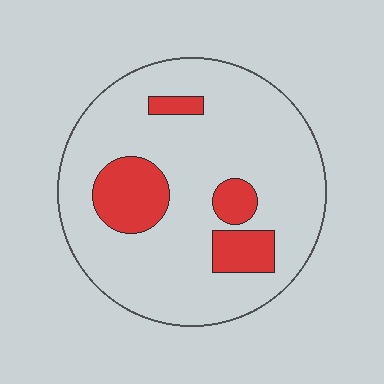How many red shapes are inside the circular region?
4.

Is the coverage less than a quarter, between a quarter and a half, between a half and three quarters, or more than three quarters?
Less than a quarter.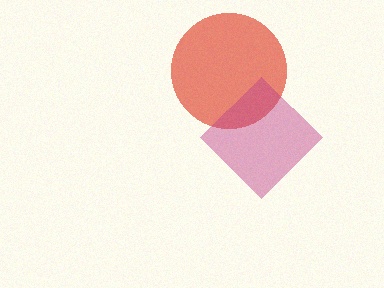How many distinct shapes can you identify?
There are 2 distinct shapes: a red circle, a magenta diamond.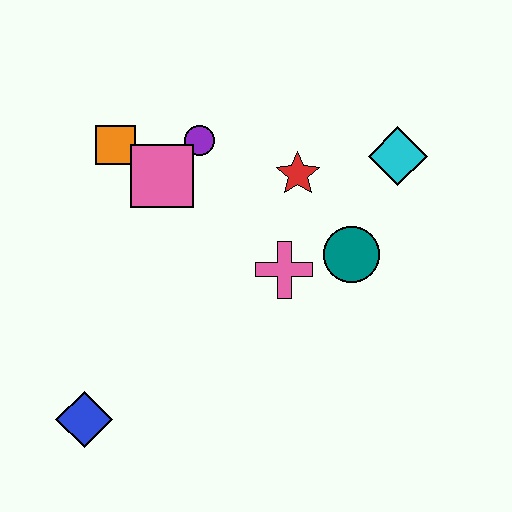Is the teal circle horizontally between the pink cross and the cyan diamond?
Yes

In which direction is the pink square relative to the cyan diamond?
The pink square is to the left of the cyan diamond.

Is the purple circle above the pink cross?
Yes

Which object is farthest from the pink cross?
The blue diamond is farthest from the pink cross.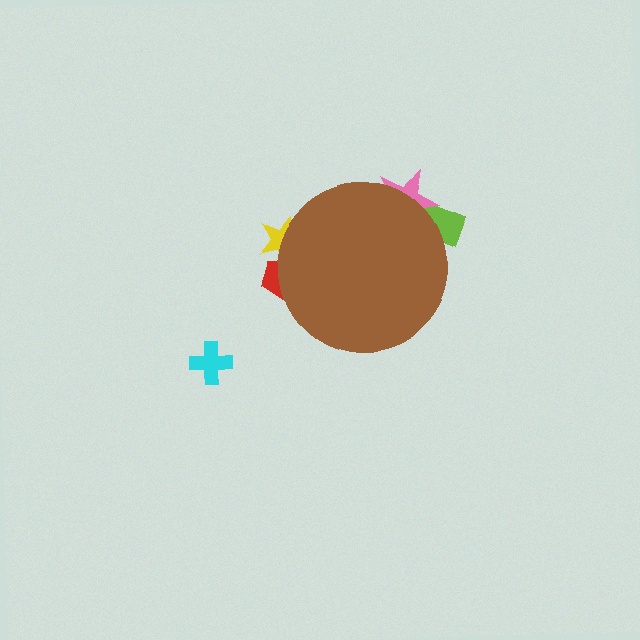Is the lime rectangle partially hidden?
Yes, the lime rectangle is partially hidden behind the brown circle.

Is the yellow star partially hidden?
Yes, the yellow star is partially hidden behind the brown circle.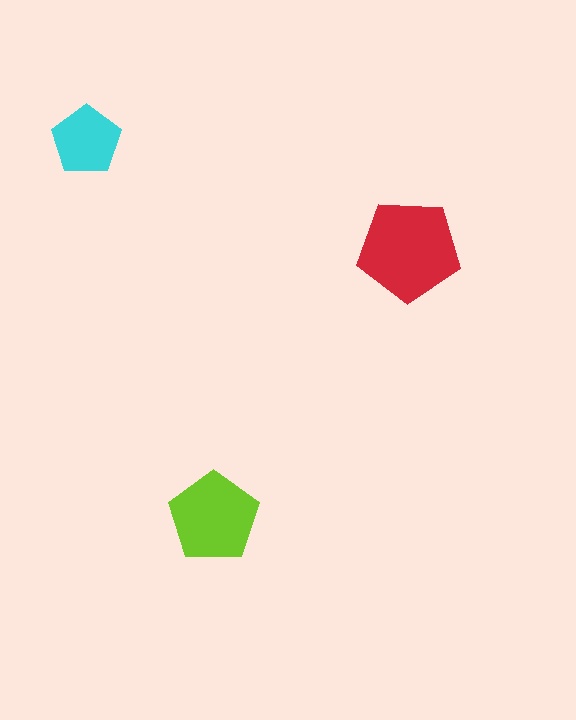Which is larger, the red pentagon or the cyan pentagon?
The red one.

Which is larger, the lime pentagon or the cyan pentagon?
The lime one.